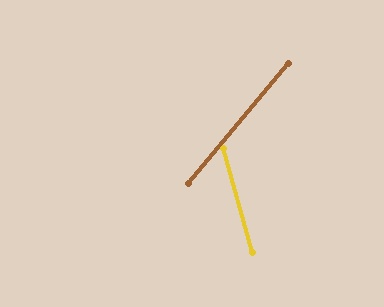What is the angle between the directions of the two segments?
Approximately 55 degrees.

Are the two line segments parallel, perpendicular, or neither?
Neither parallel nor perpendicular — they differ by about 55°.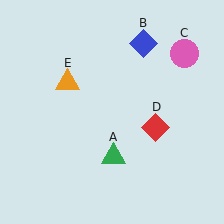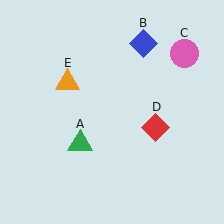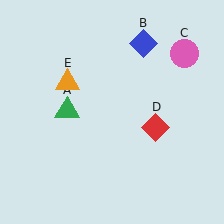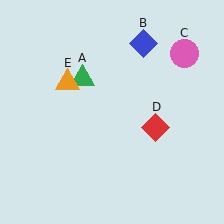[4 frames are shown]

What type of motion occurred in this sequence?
The green triangle (object A) rotated clockwise around the center of the scene.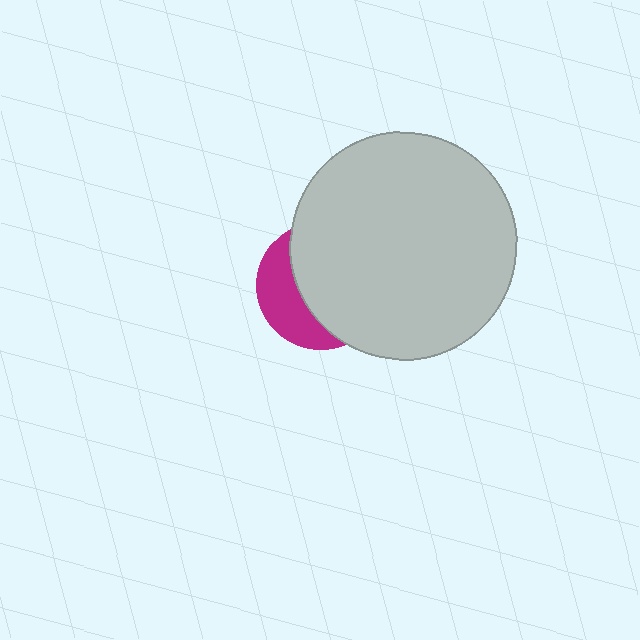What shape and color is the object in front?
The object in front is a light gray circle.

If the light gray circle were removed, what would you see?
You would see the complete magenta circle.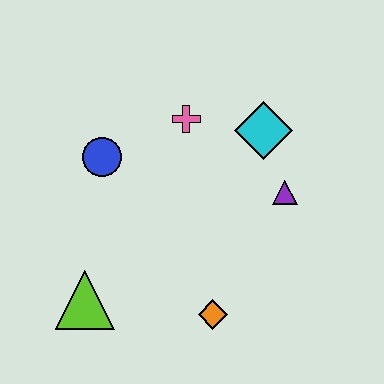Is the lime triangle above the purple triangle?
No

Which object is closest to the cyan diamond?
The purple triangle is closest to the cyan diamond.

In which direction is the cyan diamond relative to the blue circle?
The cyan diamond is to the right of the blue circle.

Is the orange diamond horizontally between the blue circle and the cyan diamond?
Yes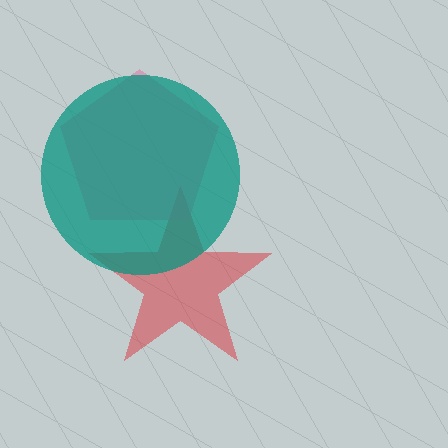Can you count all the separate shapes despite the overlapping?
Yes, there are 3 separate shapes.